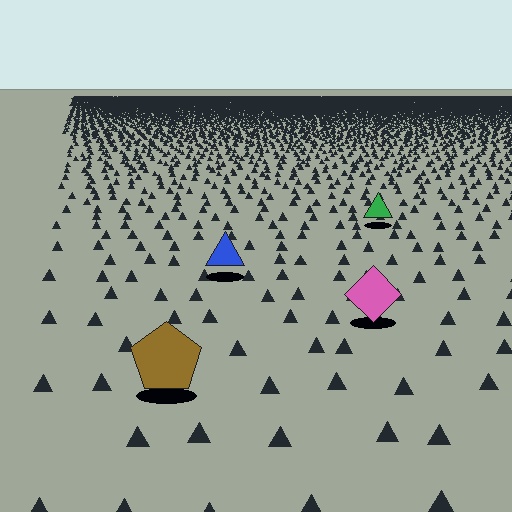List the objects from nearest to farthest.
From nearest to farthest: the brown pentagon, the pink diamond, the blue triangle, the green triangle.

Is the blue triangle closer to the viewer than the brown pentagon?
No. The brown pentagon is closer — you can tell from the texture gradient: the ground texture is coarser near it.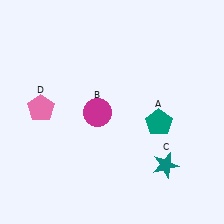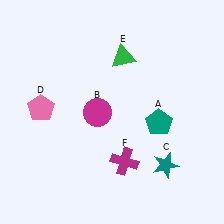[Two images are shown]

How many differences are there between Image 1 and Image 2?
There are 2 differences between the two images.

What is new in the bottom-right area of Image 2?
A magenta cross (F) was added in the bottom-right area of Image 2.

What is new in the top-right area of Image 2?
A green triangle (E) was added in the top-right area of Image 2.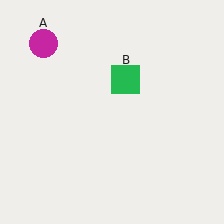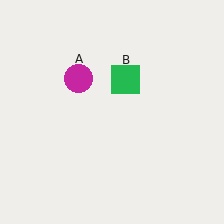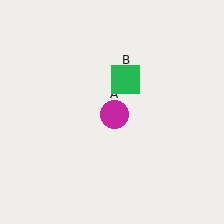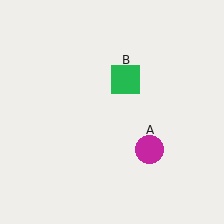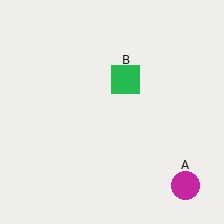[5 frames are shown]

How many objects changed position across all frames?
1 object changed position: magenta circle (object A).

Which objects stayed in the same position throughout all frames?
Green square (object B) remained stationary.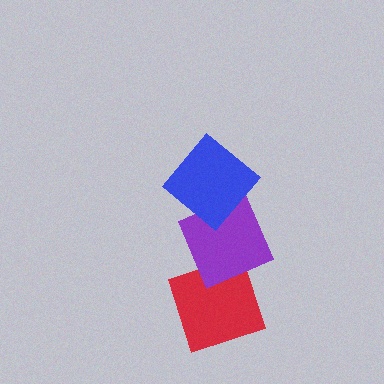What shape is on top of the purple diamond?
The blue diamond is on top of the purple diamond.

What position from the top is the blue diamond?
The blue diamond is 1st from the top.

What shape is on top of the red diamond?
The purple diamond is on top of the red diamond.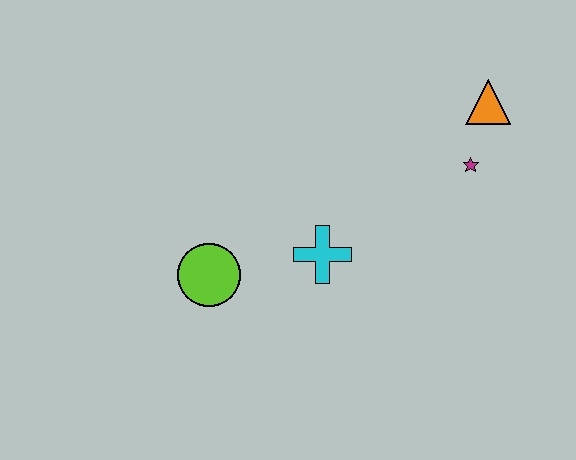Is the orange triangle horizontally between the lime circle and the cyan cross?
No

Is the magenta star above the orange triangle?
No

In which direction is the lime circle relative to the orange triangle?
The lime circle is to the left of the orange triangle.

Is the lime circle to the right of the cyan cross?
No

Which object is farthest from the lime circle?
The orange triangle is farthest from the lime circle.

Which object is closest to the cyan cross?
The lime circle is closest to the cyan cross.